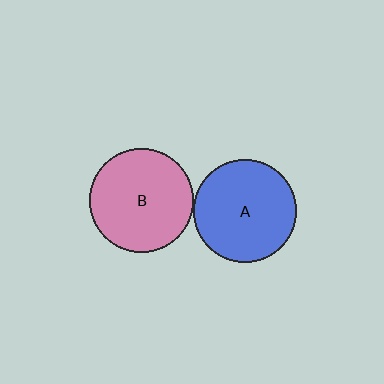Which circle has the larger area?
Circle B (pink).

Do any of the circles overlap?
No, none of the circles overlap.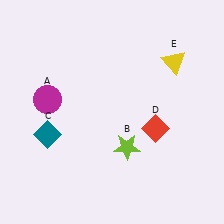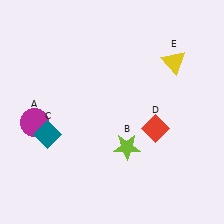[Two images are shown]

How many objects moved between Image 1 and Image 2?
1 object moved between the two images.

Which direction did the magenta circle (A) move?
The magenta circle (A) moved down.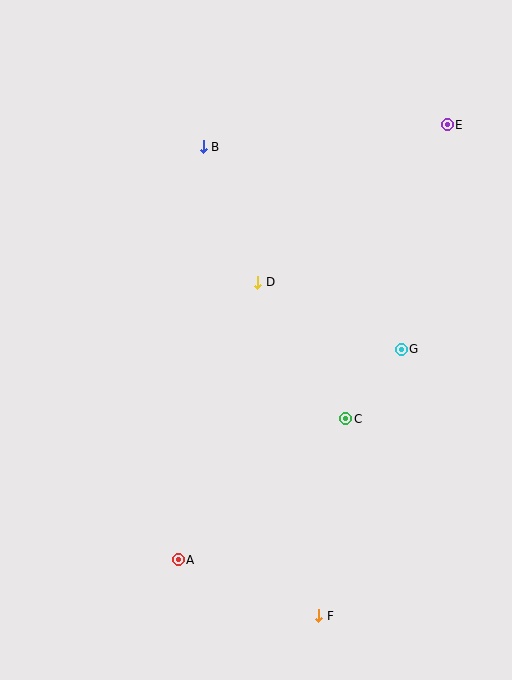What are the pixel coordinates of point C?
Point C is at (346, 419).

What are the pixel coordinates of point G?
Point G is at (401, 349).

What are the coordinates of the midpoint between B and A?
The midpoint between B and A is at (191, 353).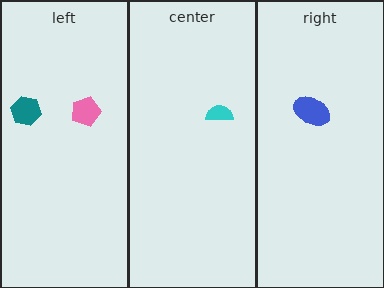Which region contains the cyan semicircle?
The center region.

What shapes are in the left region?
The teal hexagon, the pink pentagon.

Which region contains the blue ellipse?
The right region.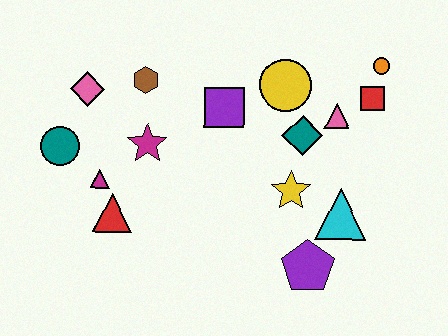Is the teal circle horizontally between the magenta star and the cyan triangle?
No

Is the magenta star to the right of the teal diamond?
No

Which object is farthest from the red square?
The teal circle is farthest from the red square.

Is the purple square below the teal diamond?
No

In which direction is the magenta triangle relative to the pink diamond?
The magenta triangle is below the pink diamond.